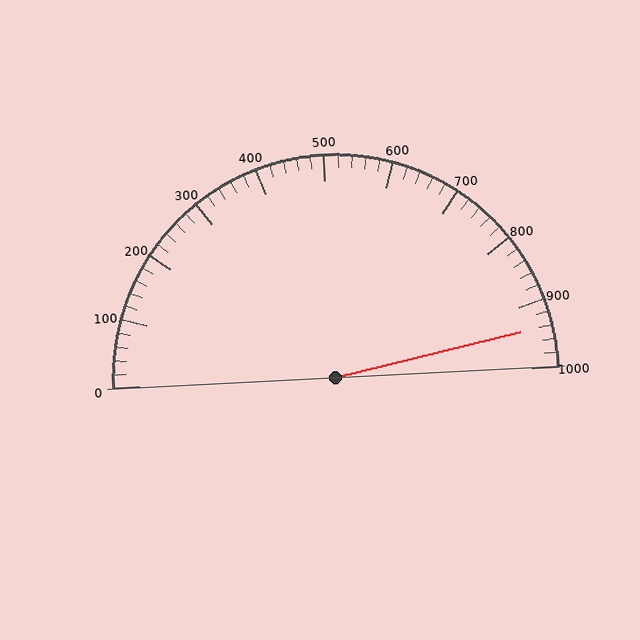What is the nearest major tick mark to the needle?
The nearest major tick mark is 900.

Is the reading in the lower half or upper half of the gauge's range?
The reading is in the upper half of the range (0 to 1000).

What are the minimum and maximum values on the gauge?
The gauge ranges from 0 to 1000.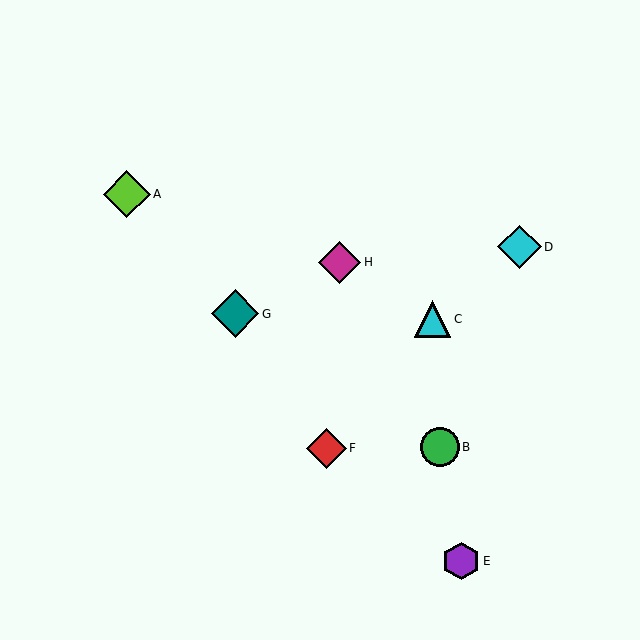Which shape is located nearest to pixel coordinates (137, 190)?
The lime diamond (labeled A) at (127, 194) is nearest to that location.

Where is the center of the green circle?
The center of the green circle is at (440, 447).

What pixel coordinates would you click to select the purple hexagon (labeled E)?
Click at (461, 561) to select the purple hexagon E.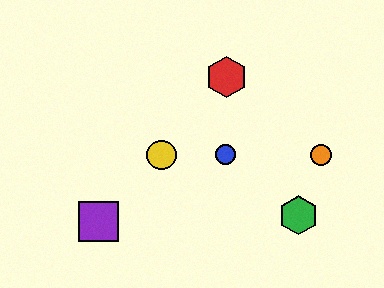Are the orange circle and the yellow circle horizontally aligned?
Yes, both are at y≈155.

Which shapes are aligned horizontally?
The blue circle, the yellow circle, the orange circle are aligned horizontally.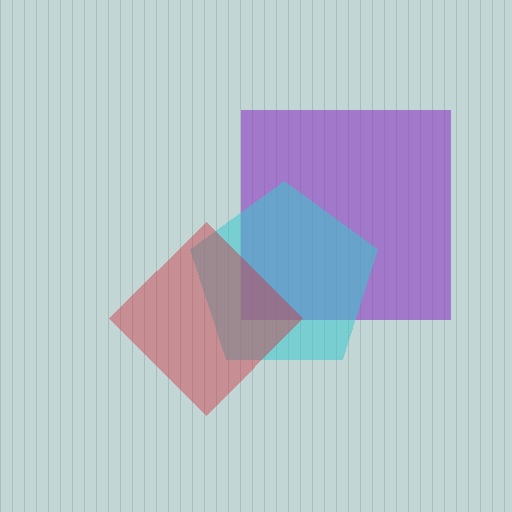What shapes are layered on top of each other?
The layered shapes are: a purple square, a cyan pentagon, a red diamond.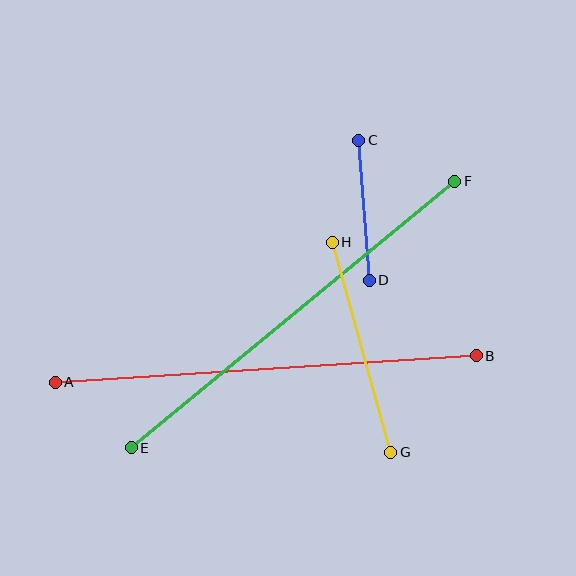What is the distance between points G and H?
The distance is approximately 218 pixels.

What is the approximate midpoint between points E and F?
The midpoint is at approximately (293, 315) pixels.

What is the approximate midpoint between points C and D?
The midpoint is at approximately (364, 210) pixels.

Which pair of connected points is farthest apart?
Points A and B are farthest apart.